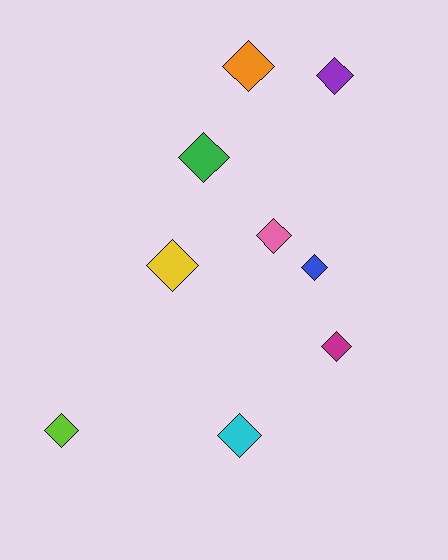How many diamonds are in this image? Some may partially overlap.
There are 9 diamonds.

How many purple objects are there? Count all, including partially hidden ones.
There is 1 purple object.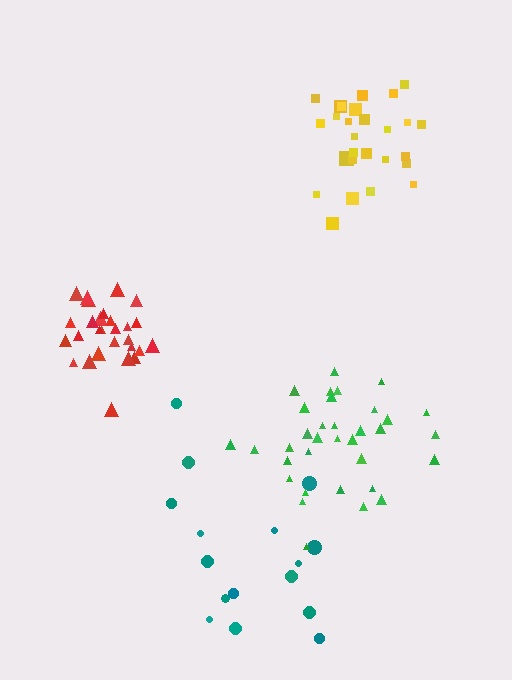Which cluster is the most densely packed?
Red.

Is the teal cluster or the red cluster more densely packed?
Red.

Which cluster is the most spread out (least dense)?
Teal.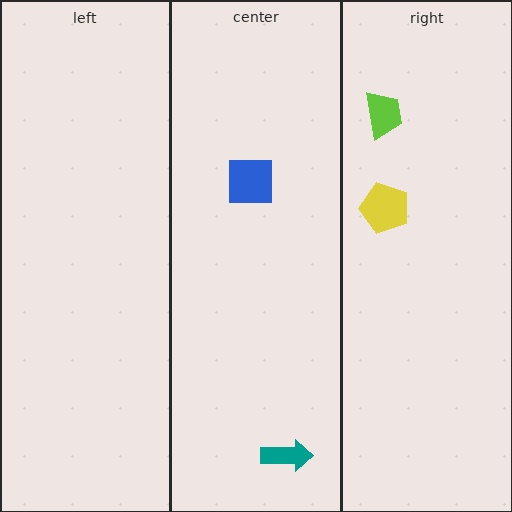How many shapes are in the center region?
2.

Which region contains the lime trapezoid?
The right region.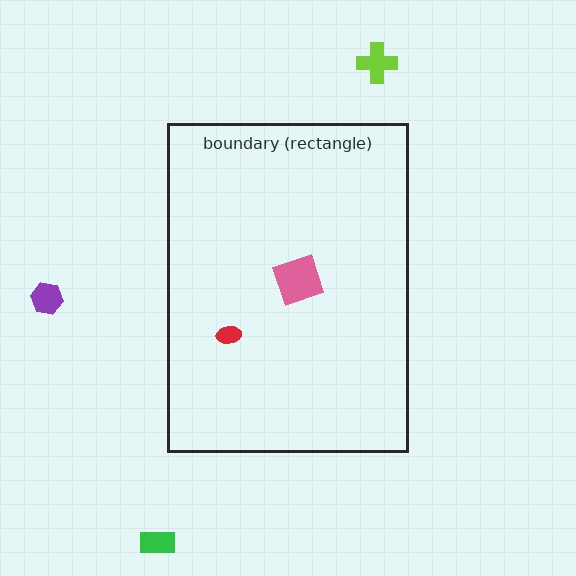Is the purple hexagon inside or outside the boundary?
Outside.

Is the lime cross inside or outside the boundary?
Outside.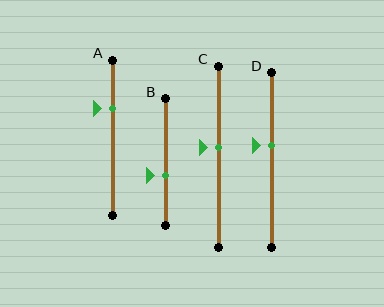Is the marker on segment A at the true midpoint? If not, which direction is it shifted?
No, the marker on segment A is shifted upward by about 19% of the segment length.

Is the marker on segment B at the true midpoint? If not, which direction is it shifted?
No, the marker on segment B is shifted downward by about 10% of the segment length.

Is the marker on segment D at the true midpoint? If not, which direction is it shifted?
No, the marker on segment D is shifted upward by about 8% of the segment length.